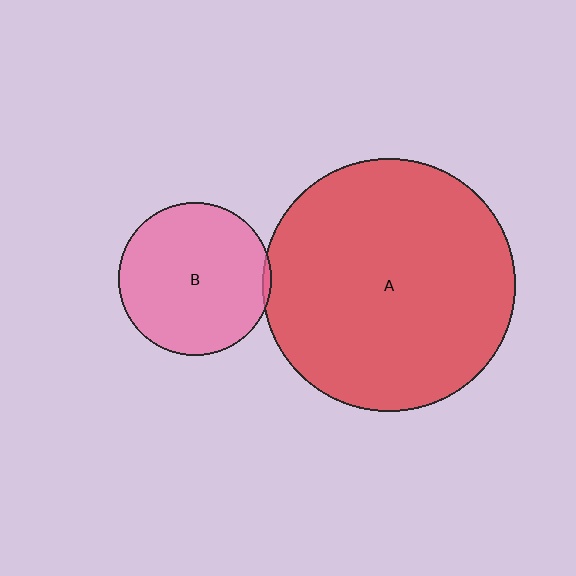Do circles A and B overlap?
Yes.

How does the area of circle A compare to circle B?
Approximately 2.7 times.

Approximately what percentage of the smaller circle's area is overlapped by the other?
Approximately 5%.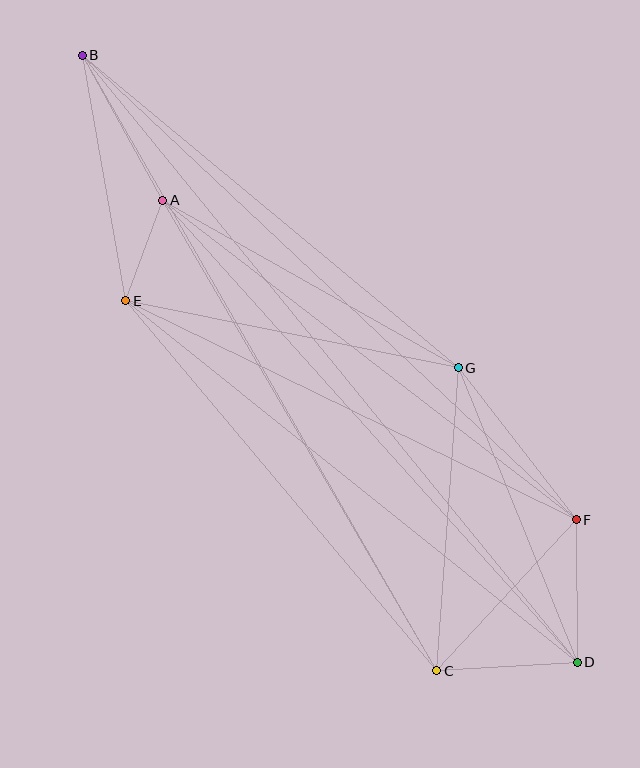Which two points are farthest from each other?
Points B and D are farthest from each other.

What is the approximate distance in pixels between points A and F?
The distance between A and F is approximately 523 pixels.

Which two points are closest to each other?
Points A and E are closest to each other.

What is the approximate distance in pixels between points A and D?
The distance between A and D is approximately 621 pixels.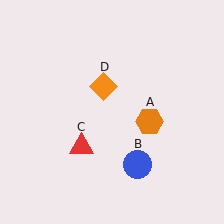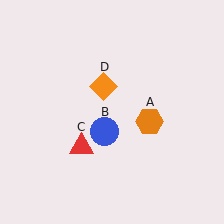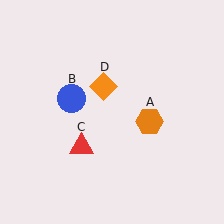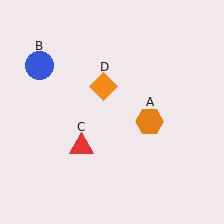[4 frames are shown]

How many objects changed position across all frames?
1 object changed position: blue circle (object B).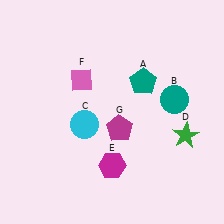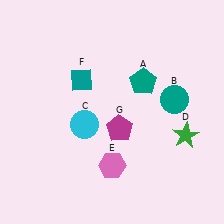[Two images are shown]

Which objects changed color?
E changed from magenta to pink. F changed from pink to teal.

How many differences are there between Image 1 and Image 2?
There are 2 differences between the two images.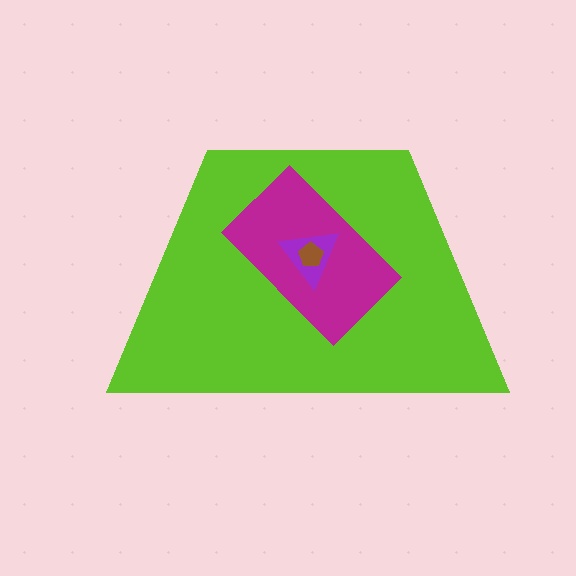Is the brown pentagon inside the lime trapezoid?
Yes.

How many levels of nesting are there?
4.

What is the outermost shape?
The lime trapezoid.